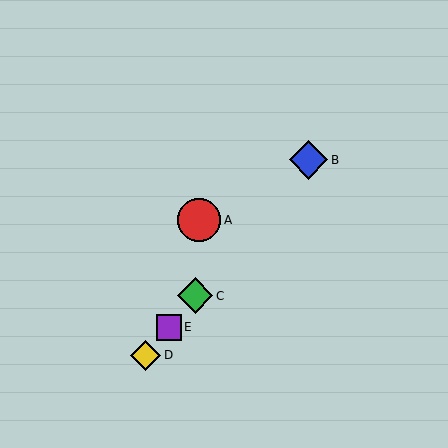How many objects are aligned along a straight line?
4 objects (B, C, D, E) are aligned along a straight line.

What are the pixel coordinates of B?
Object B is at (308, 160).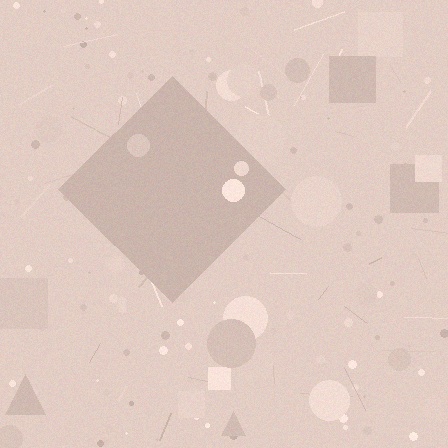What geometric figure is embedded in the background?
A diamond is embedded in the background.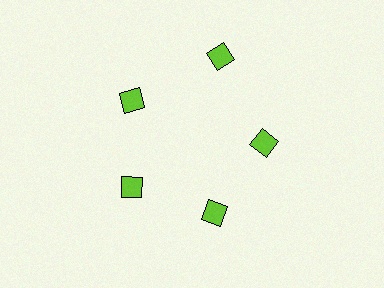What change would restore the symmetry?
The symmetry would be restored by moving it inward, back onto the ring so that all 5 diamonds sit at equal angles and equal distance from the center.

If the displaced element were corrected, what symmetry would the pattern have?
It would have 5-fold rotational symmetry — the pattern would map onto itself every 72 degrees.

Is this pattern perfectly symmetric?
No. The 5 lime diamonds are arranged in a ring, but one element near the 1 o'clock position is pushed outward from the center, breaking the 5-fold rotational symmetry.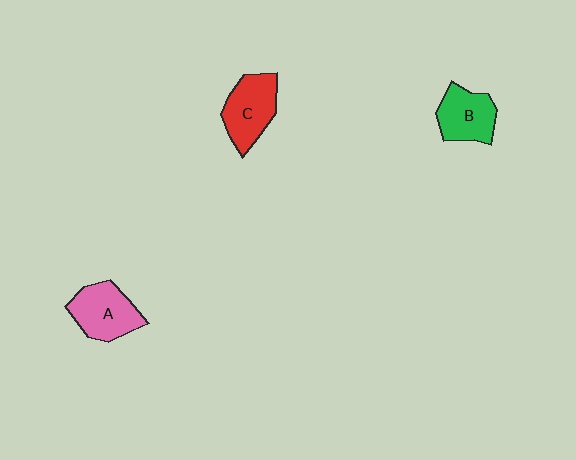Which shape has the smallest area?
Shape B (green).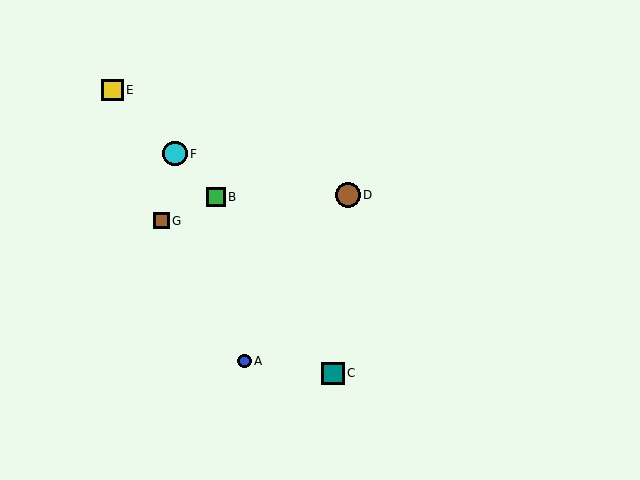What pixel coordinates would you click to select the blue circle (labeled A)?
Click at (245, 361) to select the blue circle A.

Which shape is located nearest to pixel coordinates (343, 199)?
The brown circle (labeled D) at (348, 195) is nearest to that location.